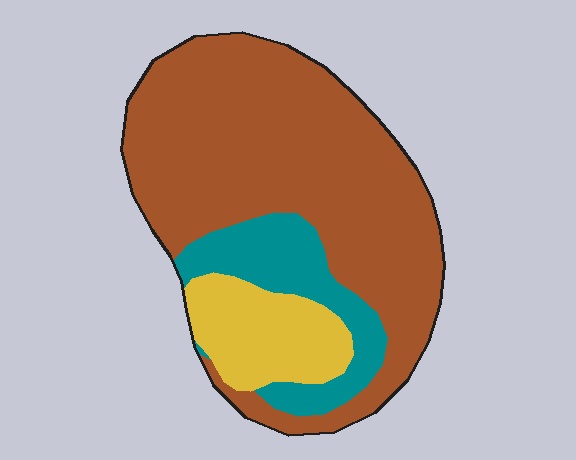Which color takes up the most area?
Brown, at roughly 70%.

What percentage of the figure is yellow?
Yellow covers 15% of the figure.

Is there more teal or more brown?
Brown.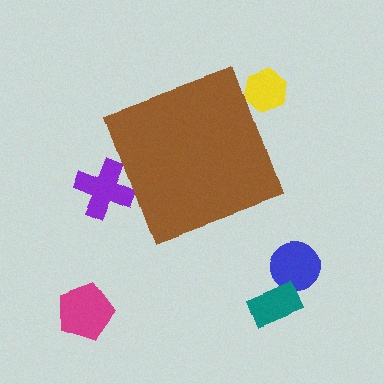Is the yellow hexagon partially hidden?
Yes, the yellow hexagon is partially hidden behind the brown diamond.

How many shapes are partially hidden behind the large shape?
2 shapes are partially hidden.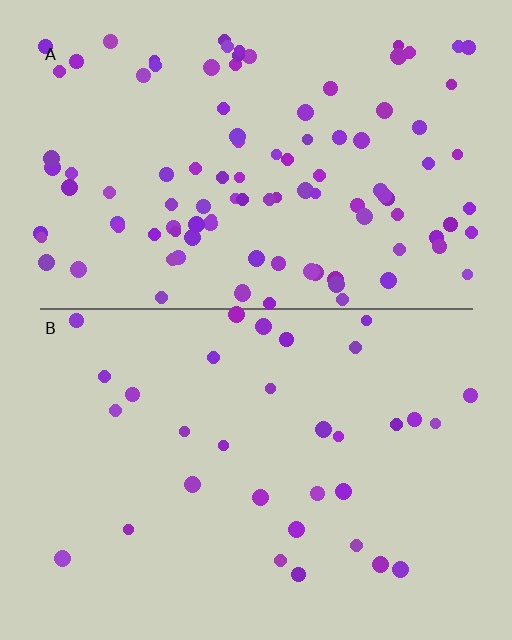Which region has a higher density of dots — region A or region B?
A (the top).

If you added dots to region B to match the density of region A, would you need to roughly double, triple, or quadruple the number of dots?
Approximately triple.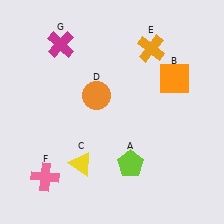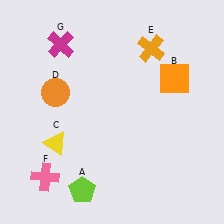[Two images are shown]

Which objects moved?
The objects that moved are: the lime pentagon (A), the yellow triangle (C), the orange circle (D).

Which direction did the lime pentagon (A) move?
The lime pentagon (A) moved left.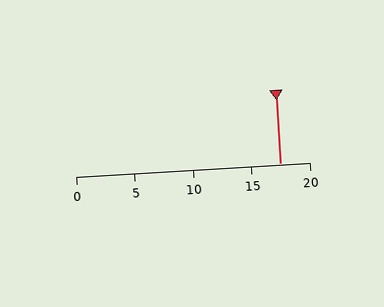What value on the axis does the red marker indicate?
The marker indicates approximately 17.5.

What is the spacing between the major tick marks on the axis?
The major ticks are spaced 5 apart.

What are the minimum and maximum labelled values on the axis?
The axis runs from 0 to 20.